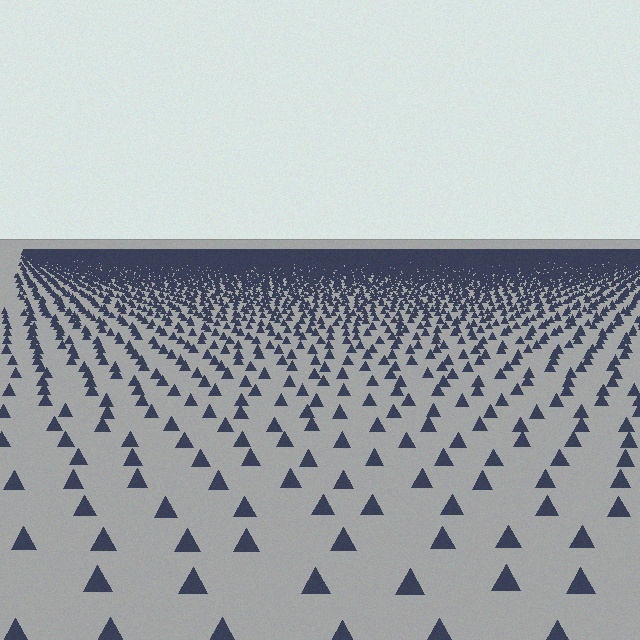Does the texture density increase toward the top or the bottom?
Density increases toward the top.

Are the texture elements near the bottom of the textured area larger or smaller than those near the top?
Larger. Near the bottom, elements are closer to the viewer and appear at a bigger on-screen size.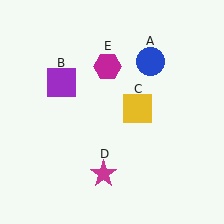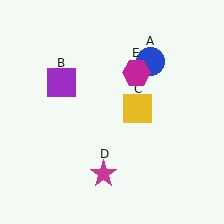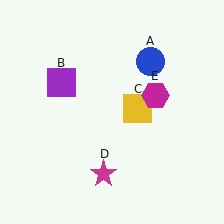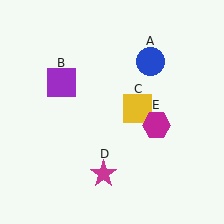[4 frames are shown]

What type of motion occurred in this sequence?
The magenta hexagon (object E) rotated clockwise around the center of the scene.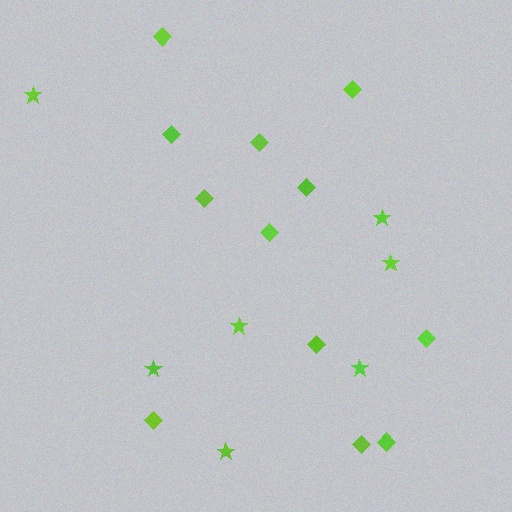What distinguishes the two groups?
There are 2 groups: one group of diamonds (12) and one group of stars (7).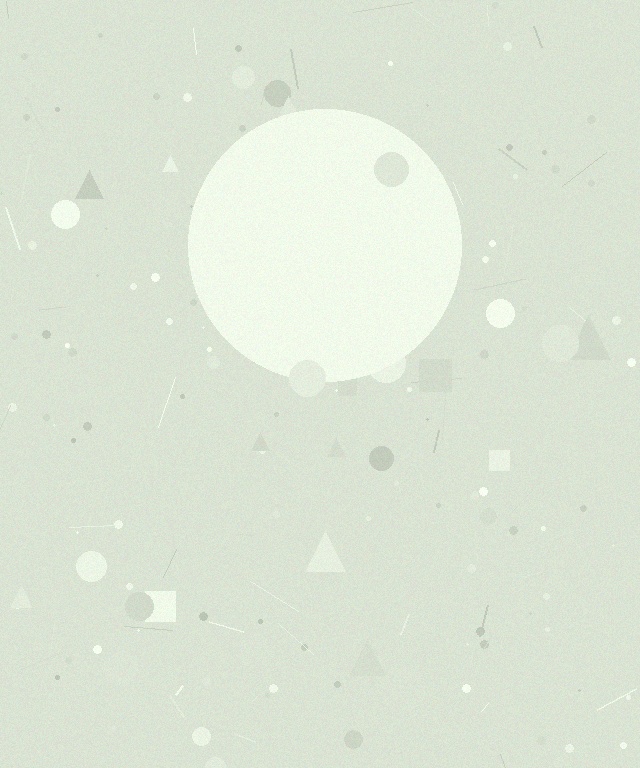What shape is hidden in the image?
A circle is hidden in the image.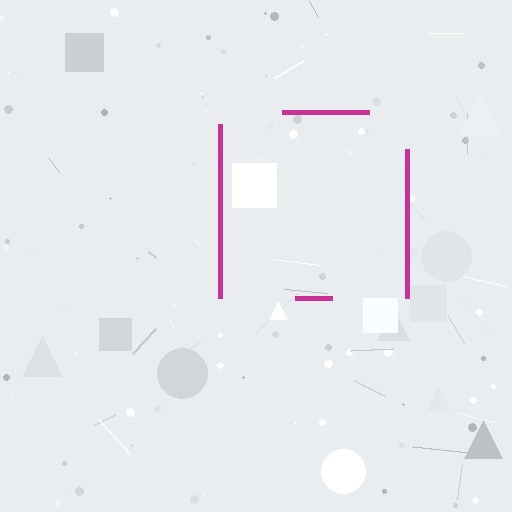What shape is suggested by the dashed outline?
The dashed outline suggests a square.